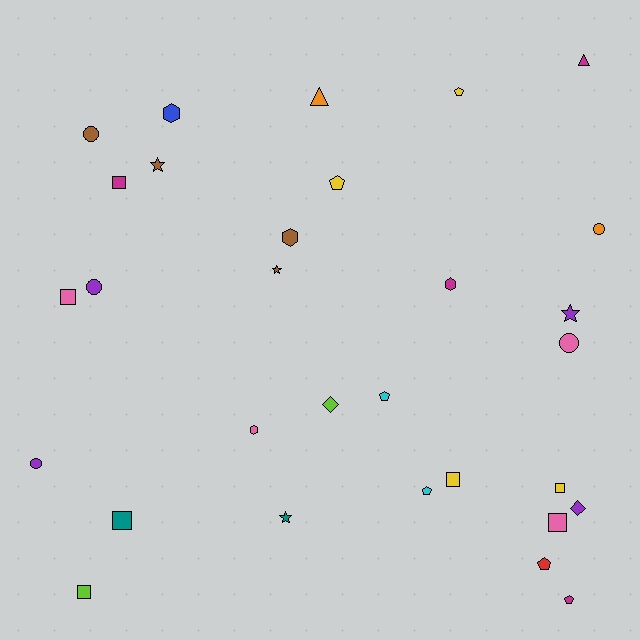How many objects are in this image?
There are 30 objects.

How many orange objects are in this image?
There are 2 orange objects.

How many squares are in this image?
There are 7 squares.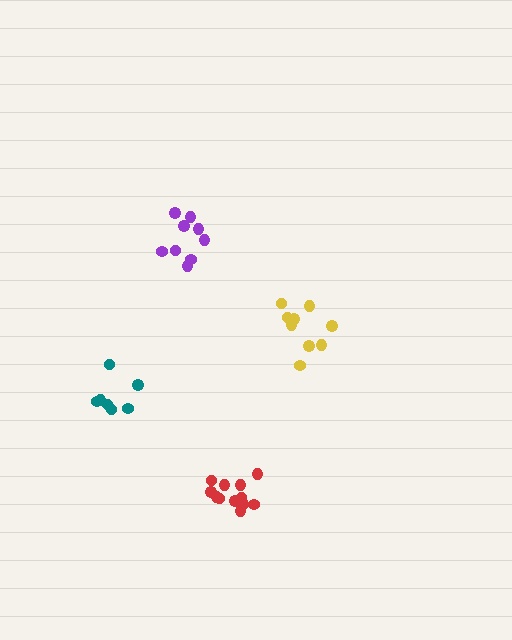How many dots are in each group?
Group 1: 9 dots, Group 2: 7 dots, Group 3: 9 dots, Group 4: 12 dots (37 total).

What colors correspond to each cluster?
The clusters are colored: yellow, teal, purple, red.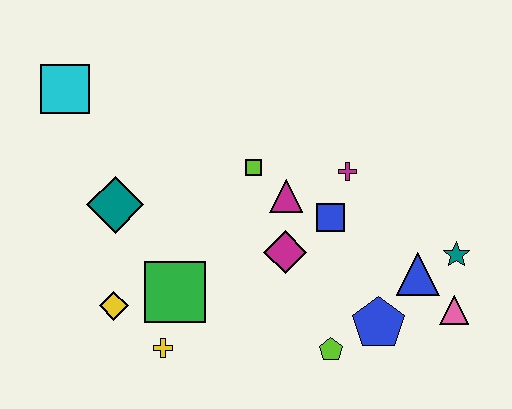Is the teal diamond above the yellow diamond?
Yes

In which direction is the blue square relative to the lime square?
The blue square is to the right of the lime square.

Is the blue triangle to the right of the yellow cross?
Yes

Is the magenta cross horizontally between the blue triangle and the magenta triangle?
Yes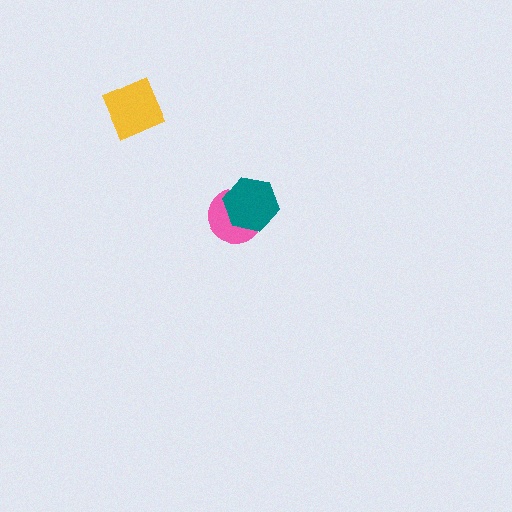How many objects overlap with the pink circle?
1 object overlaps with the pink circle.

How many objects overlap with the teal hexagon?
1 object overlaps with the teal hexagon.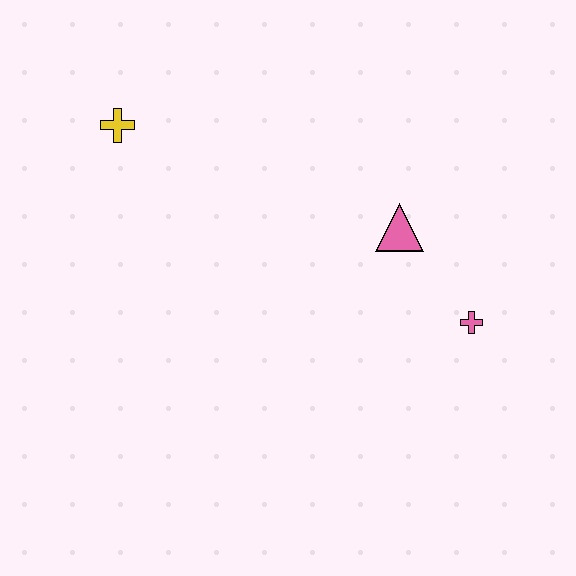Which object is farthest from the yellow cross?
The pink cross is farthest from the yellow cross.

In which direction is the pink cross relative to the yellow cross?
The pink cross is to the right of the yellow cross.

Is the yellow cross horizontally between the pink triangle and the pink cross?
No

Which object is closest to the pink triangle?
The pink cross is closest to the pink triangle.